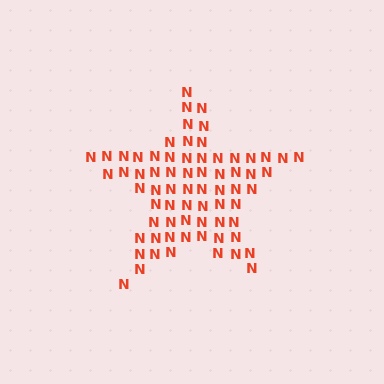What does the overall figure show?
The overall figure shows a star.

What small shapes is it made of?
It is made of small letter N's.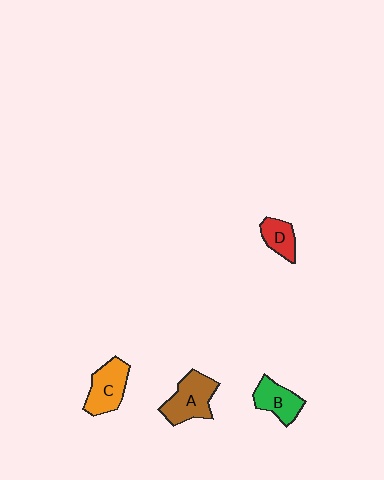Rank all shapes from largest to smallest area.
From largest to smallest: A (brown), C (orange), B (green), D (red).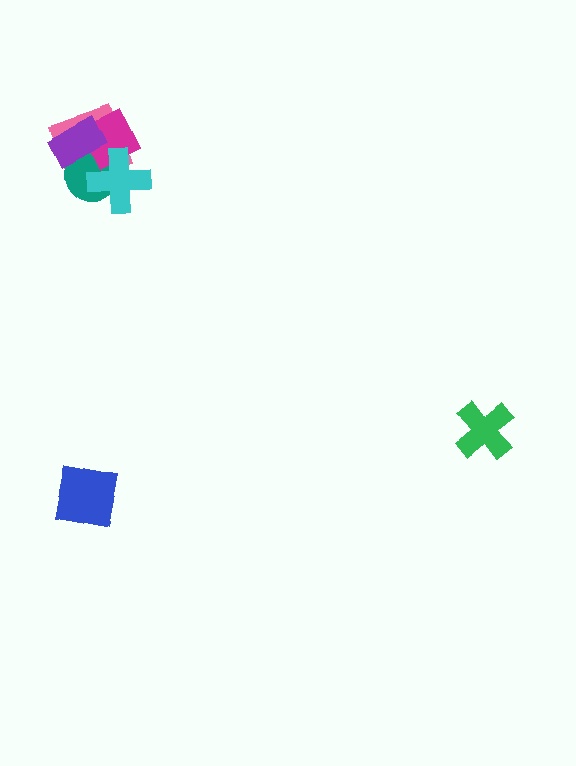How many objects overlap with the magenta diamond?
4 objects overlap with the magenta diamond.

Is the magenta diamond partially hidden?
Yes, it is partially covered by another shape.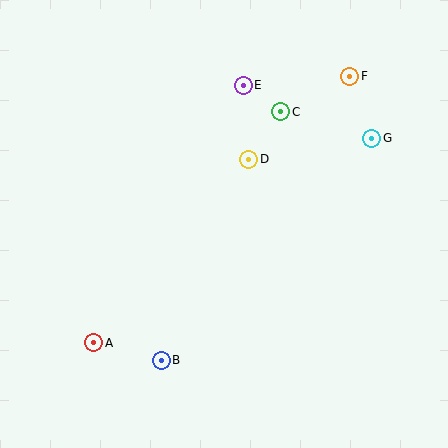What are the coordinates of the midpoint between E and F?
The midpoint between E and F is at (296, 81).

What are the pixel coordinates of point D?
Point D is at (249, 159).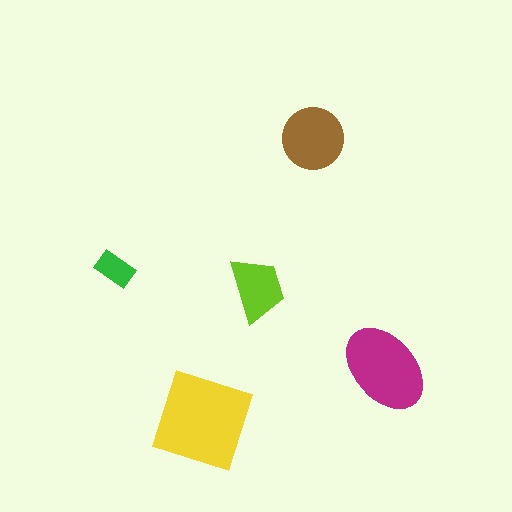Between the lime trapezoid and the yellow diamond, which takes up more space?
The yellow diamond.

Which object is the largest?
The yellow diamond.